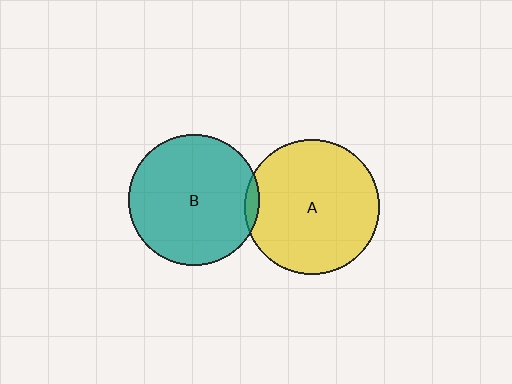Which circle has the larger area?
Circle A (yellow).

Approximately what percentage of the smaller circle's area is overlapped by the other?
Approximately 5%.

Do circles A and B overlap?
Yes.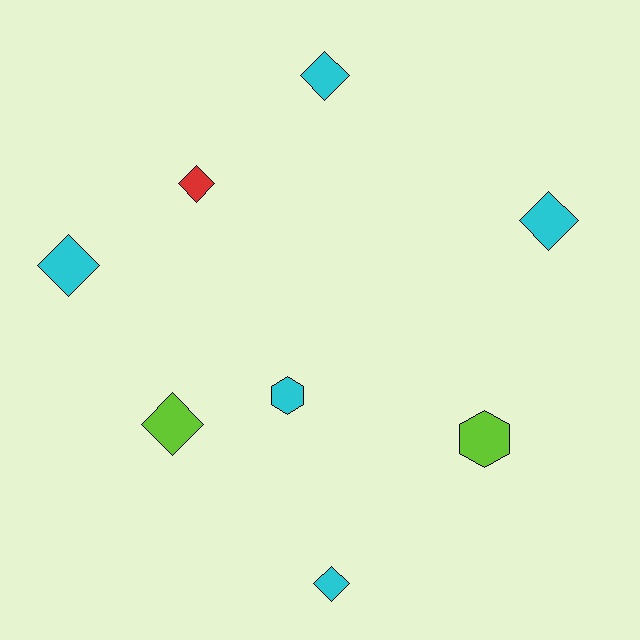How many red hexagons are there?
There are no red hexagons.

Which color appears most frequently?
Cyan, with 5 objects.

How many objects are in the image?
There are 8 objects.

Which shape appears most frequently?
Diamond, with 6 objects.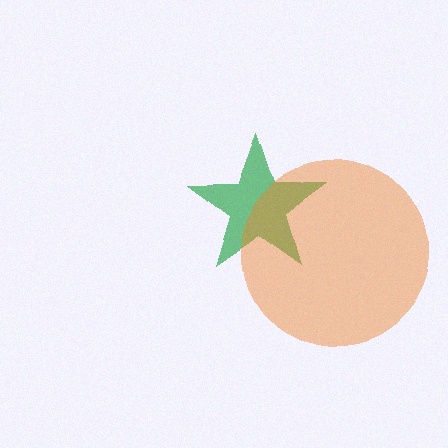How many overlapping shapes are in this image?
There are 2 overlapping shapes in the image.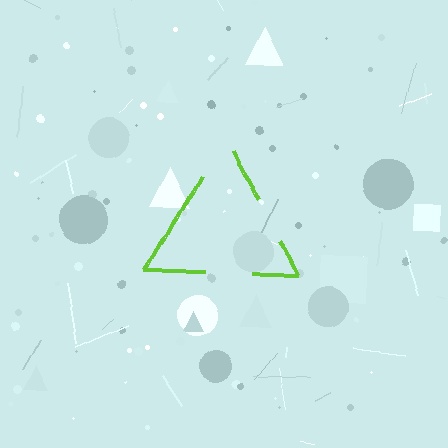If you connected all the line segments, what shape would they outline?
They would outline a triangle.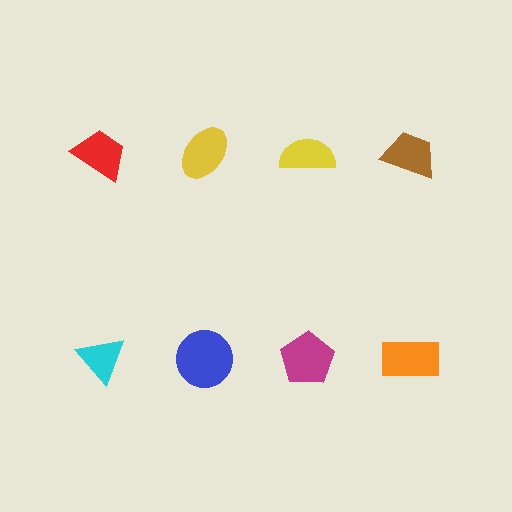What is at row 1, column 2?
A yellow ellipse.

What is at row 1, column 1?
A red trapezoid.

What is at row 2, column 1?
A cyan triangle.